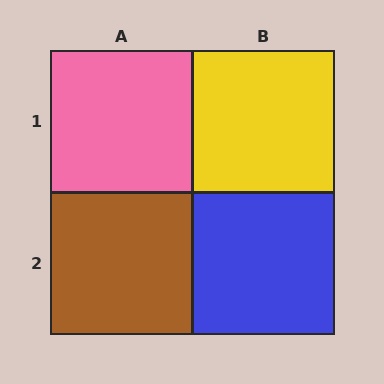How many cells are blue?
1 cell is blue.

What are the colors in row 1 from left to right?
Pink, yellow.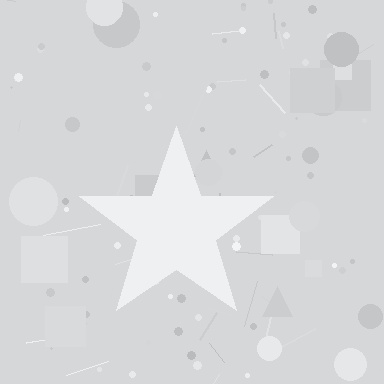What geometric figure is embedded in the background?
A star is embedded in the background.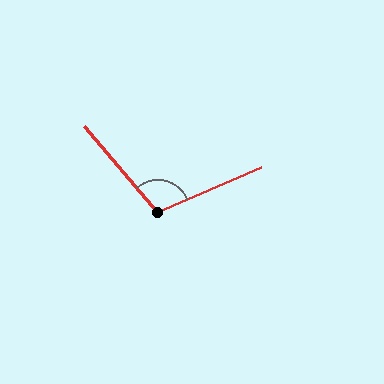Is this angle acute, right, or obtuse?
It is obtuse.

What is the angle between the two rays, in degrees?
Approximately 107 degrees.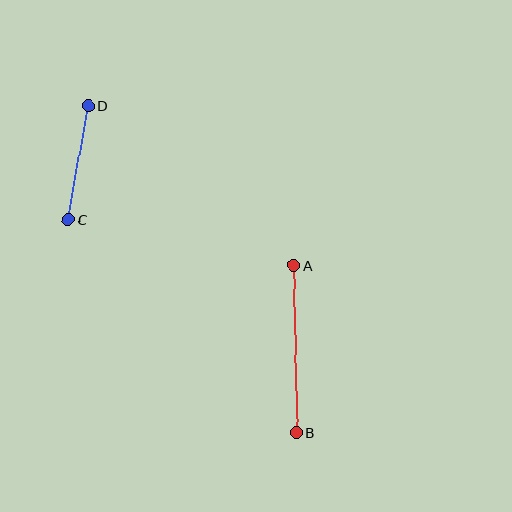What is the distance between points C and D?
The distance is approximately 116 pixels.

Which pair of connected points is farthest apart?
Points A and B are farthest apart.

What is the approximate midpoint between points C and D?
The midpoint is at approximately (78, 163) pixels.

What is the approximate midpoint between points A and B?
The midpoint is at approximately (295, 349) pixels.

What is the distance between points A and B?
The distance is approximately 167 pixels.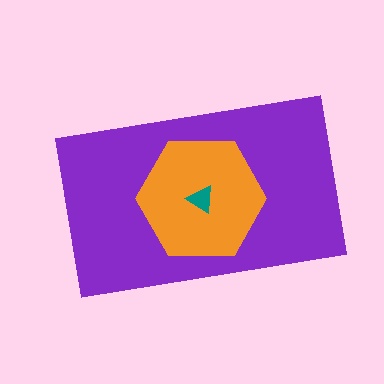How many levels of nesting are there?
3.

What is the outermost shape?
The purple rectangle.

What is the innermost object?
The teal triangle.